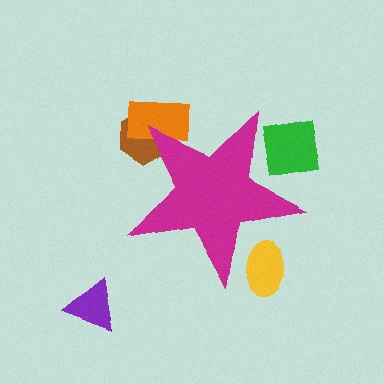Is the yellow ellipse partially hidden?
Yes, the yellow ellipse is partially hidden behind the magenta star.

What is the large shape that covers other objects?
A magenta star.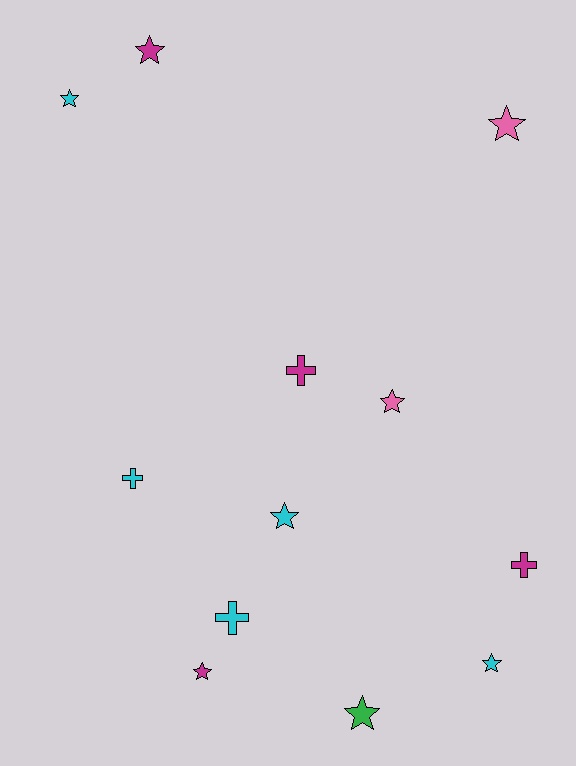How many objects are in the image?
There are 12 objects.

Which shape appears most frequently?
Star, with 8 objects.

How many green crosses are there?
There are no green crosses.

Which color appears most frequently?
Cyan, with 5 objects.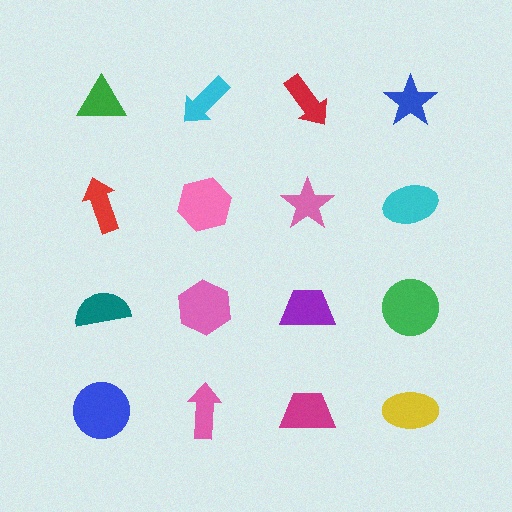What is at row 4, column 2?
A pink arrow.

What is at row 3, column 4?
A green circle.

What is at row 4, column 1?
A blue circle.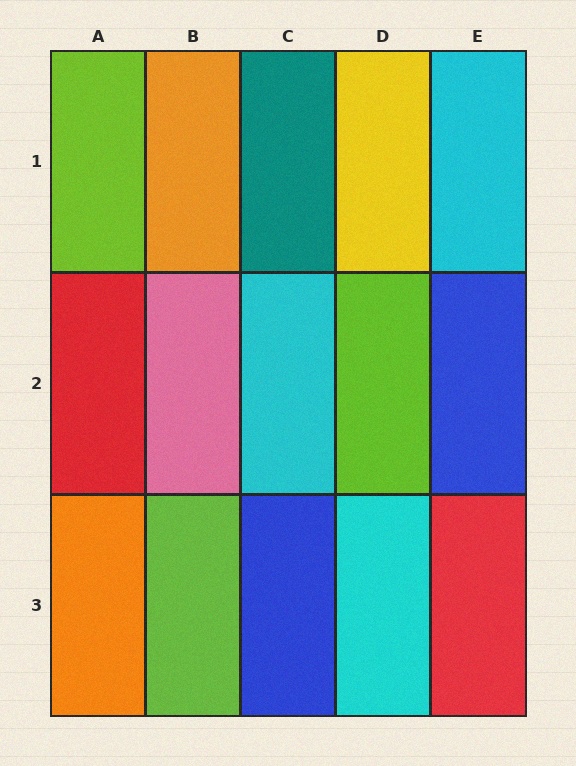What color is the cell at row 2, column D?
Lime.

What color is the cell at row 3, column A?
Orange.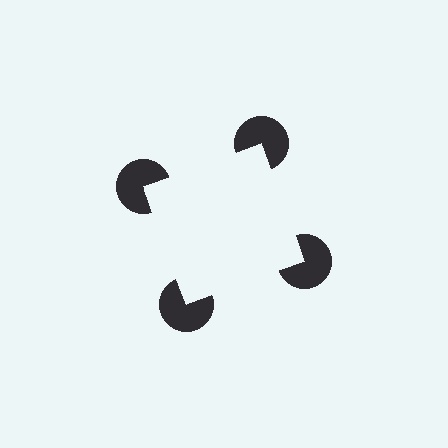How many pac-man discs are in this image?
There are 4 — one at each vertex of the illusory square.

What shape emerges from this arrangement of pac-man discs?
An illusory square — its edges are inferred from the aligned wedge cuts in the pac-man discs, not physically drawn.